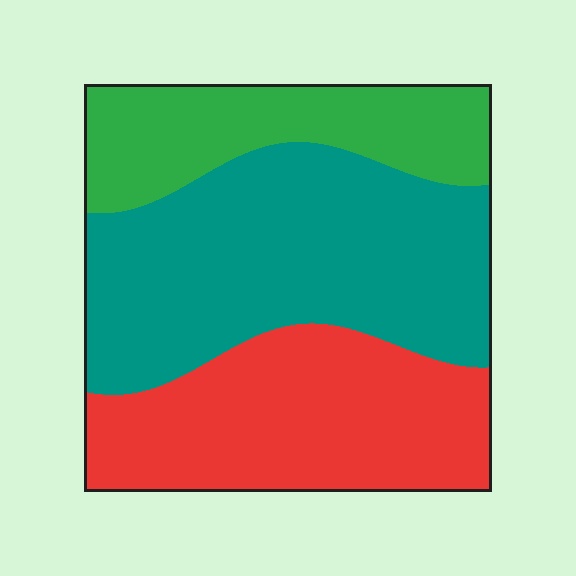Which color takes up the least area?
Green, at roughly 20%.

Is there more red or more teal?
Teal.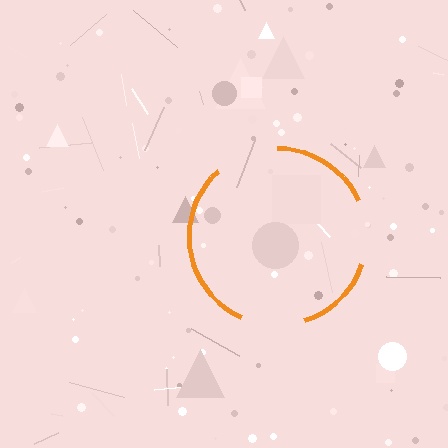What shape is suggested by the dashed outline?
The dashed outline suggests a circle.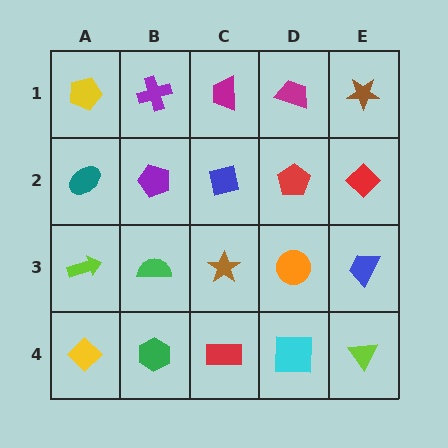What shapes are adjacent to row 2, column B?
A purple cross (row 1, column B), a green semicircle (row 3, column B), a teal ellipse (row 2, column A), a blue square (row 2, column C).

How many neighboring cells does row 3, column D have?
4.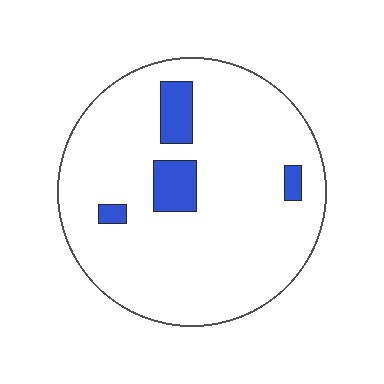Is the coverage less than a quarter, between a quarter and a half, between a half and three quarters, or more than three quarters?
Less than a quarter.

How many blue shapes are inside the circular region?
4.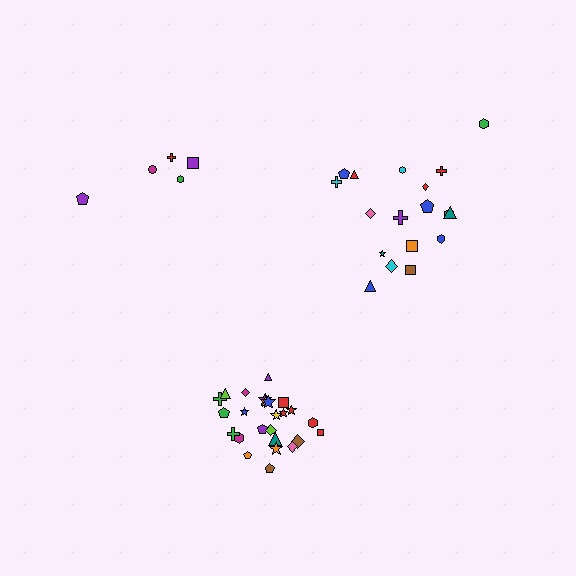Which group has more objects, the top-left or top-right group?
The top-right group.